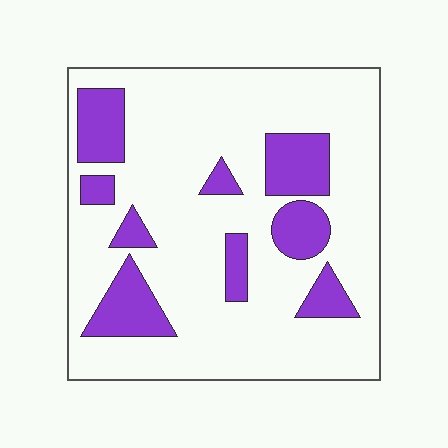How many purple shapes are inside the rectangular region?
9.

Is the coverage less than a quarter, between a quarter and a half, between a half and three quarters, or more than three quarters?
Less than a quarter.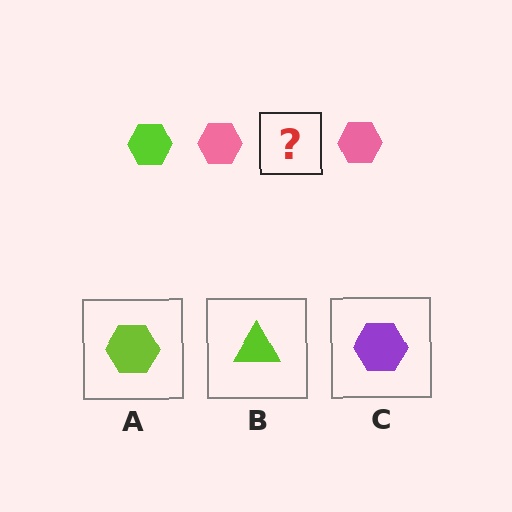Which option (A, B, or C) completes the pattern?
A.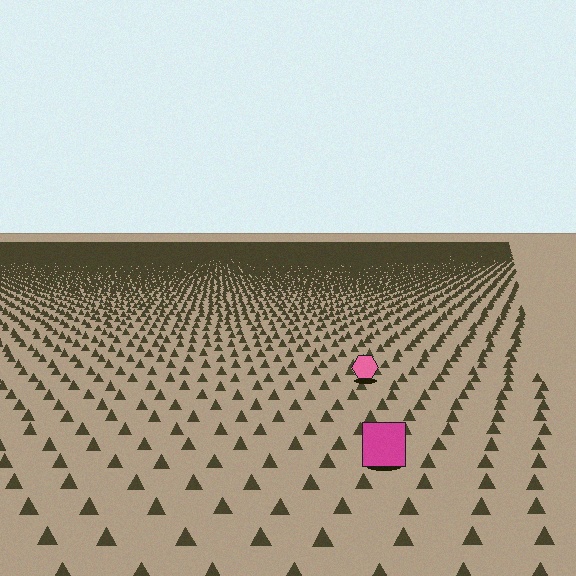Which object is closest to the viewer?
The magenta square is closest. The texture marks near it are larger and more spread out.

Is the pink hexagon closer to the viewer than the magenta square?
No. The magenta square is closer — you can tell from the texture gradient: the ground texture is coarser near it.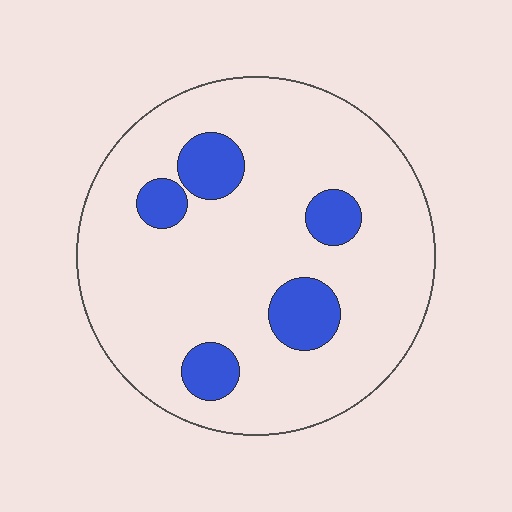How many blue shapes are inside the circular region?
5.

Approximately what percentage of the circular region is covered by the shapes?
Approximately 15%.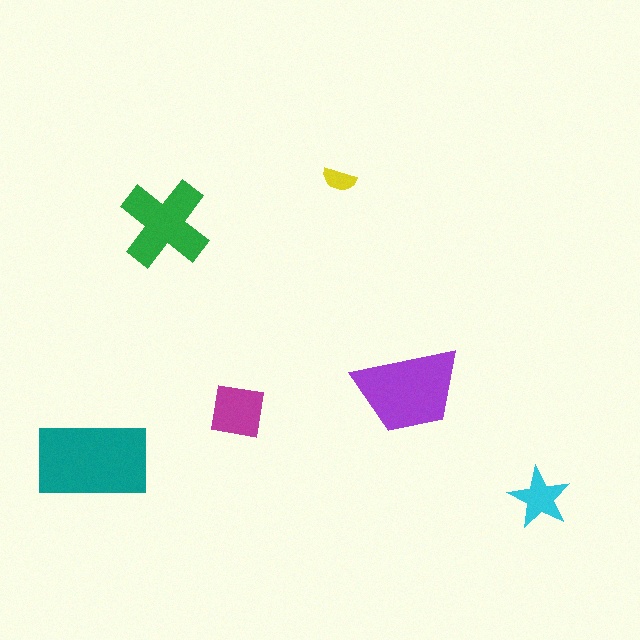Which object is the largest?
The teal rectangle.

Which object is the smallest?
The yellow semicircle.